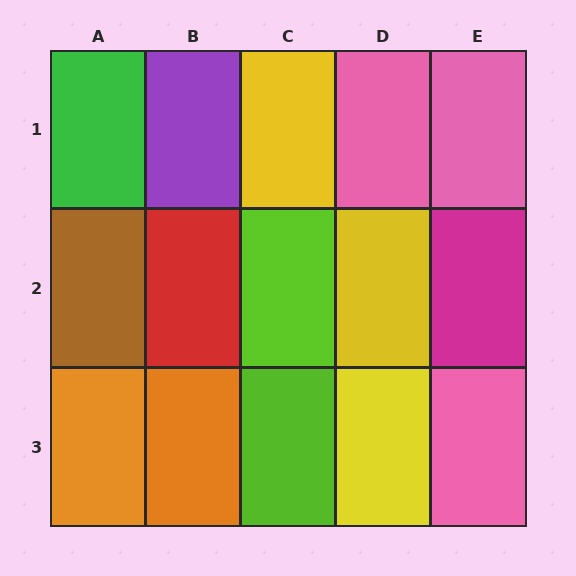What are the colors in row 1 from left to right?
Green, purple, yellow, pink, pink.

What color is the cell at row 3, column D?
Yellow.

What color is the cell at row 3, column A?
Orange.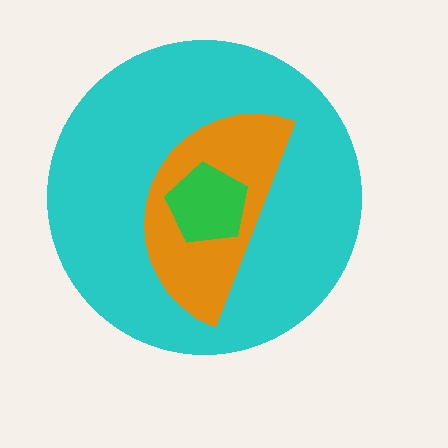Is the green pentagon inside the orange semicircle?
Yes.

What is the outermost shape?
The cyan circle.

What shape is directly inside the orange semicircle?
The green pentagon.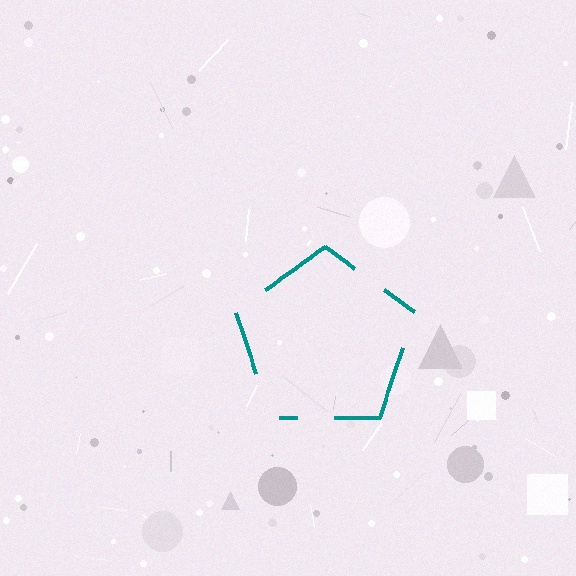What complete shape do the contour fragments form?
The contour fragments form a pentagon.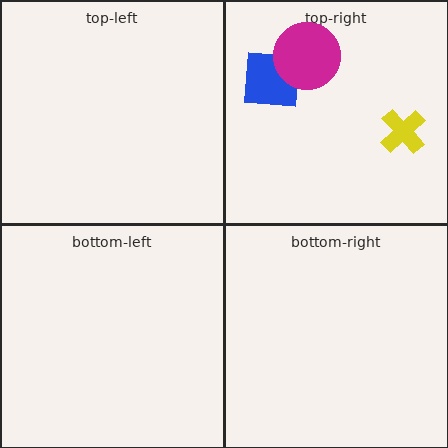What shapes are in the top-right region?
The green trapezoid, the yellow cross, the blue square, the magenta circle.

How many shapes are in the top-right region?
4.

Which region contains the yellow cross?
The top-right region.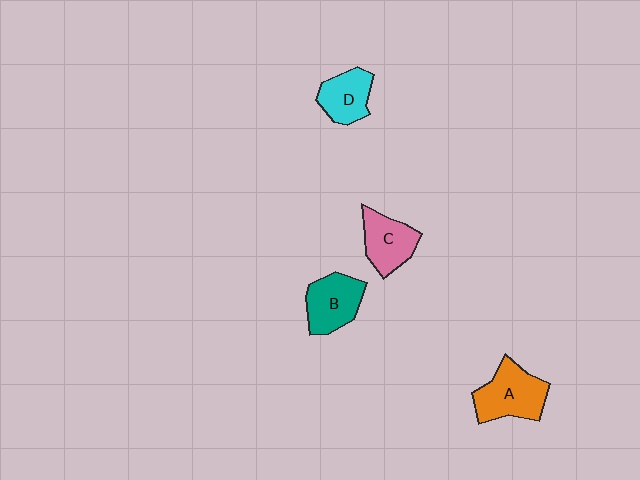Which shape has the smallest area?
Shape D (cyan).